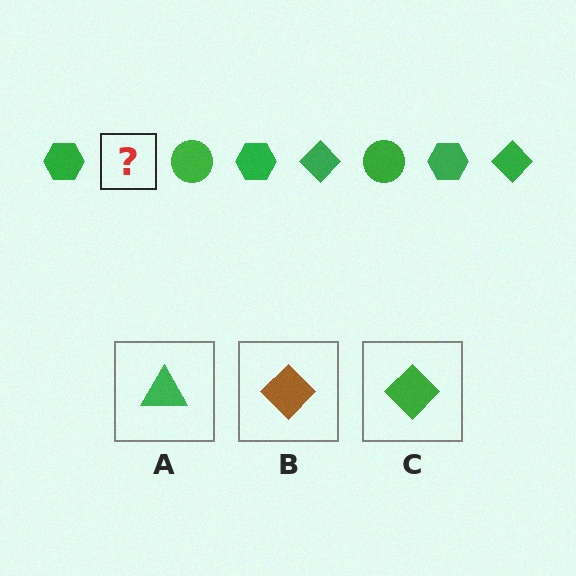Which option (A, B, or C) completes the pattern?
C.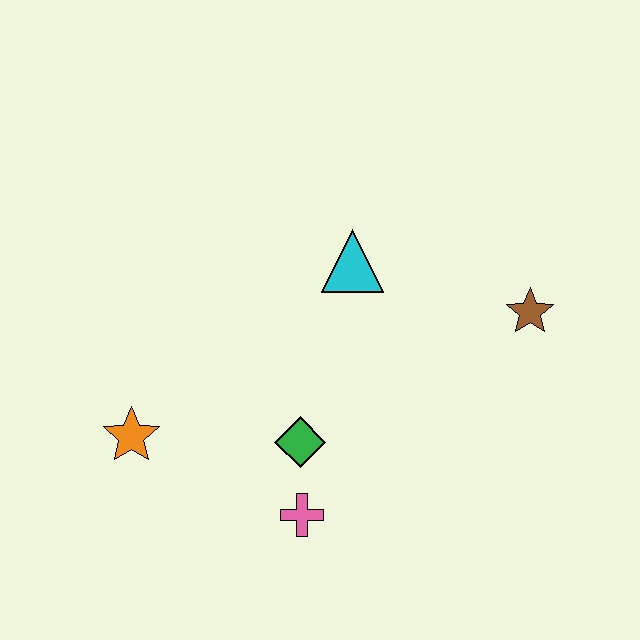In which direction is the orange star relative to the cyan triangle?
The orange star is to the left of the cyan triangle.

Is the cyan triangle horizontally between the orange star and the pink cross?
No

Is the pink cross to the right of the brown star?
No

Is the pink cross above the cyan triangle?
No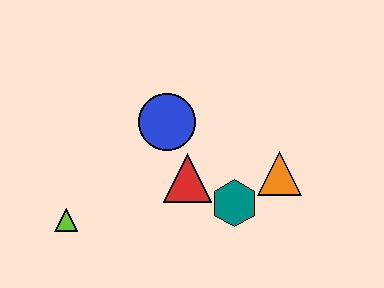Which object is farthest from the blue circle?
The lime triangle is farthest from the blue circle.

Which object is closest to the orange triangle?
The teal hexagon is closest to the orange triangle.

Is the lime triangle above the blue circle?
No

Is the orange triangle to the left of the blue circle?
No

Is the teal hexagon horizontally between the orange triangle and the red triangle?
Yes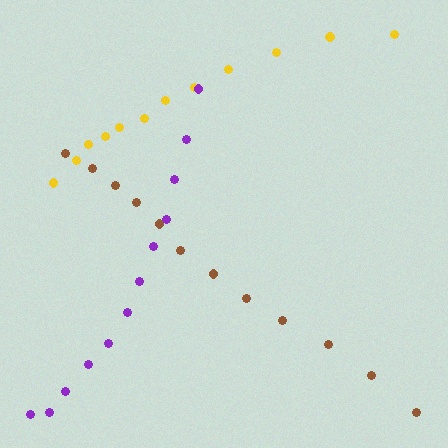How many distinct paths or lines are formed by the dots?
There are 3 distinct paths.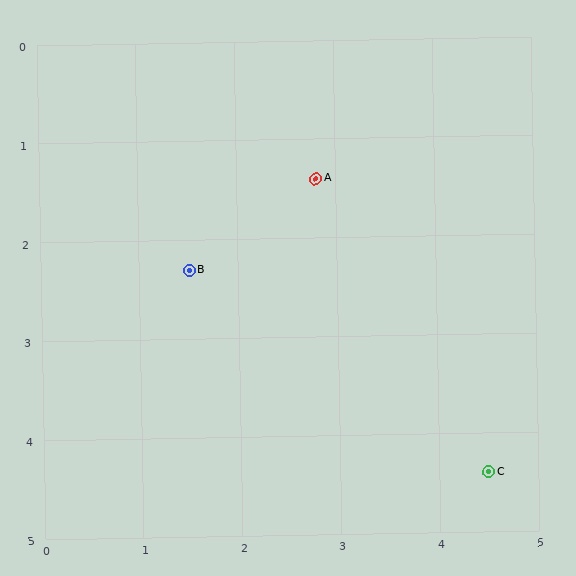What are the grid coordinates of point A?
Point A is at approximately (2.8, 1.4).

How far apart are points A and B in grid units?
Points A and B are about 1.6 grid units apart.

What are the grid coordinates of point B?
Point B is at approximately (1.5, 2.3).